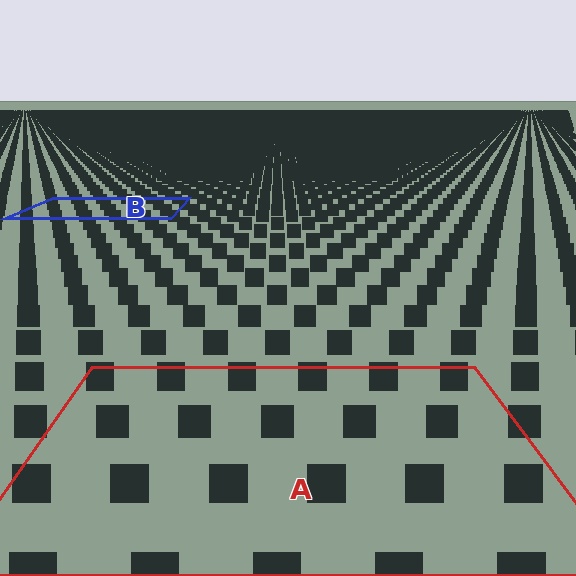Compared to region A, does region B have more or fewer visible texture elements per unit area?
Region B has more texture elements per unit area — they are packed more densely because it is farther away.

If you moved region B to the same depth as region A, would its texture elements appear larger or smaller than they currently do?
They would appear larger. At a closer depth, the same texture elements are projected at a bigger on-screen size.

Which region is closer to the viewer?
Region A is closer. The texture elements there are larger and more spread out.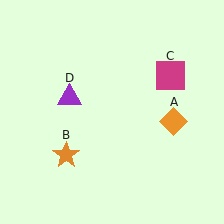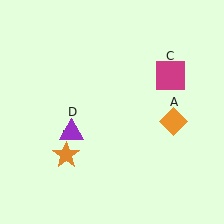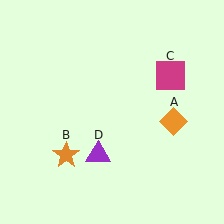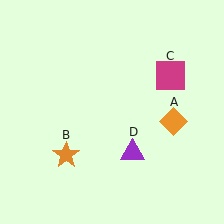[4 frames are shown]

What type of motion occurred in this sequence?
The purple triangle (object D) rotated counterclockwise around the center of the scene.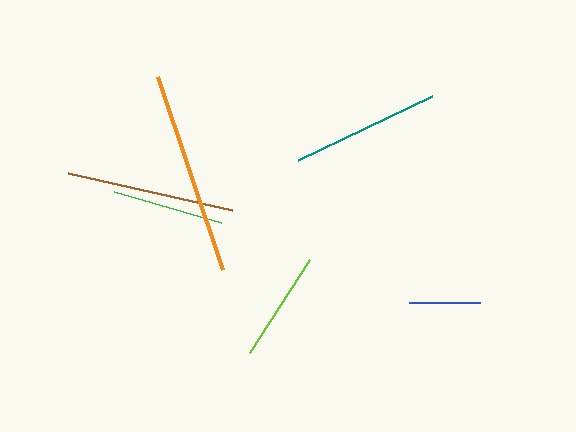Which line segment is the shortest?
The blue line is the shortest at approximately 72 pixels.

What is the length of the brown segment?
The brown segment is approximately 168 pixels long.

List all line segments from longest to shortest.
From longest to shortest: orange, brown, teal, green, lime, blue.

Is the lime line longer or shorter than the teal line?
The teal line is longer than the lime line.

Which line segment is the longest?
The orange line is the longest at approximately 204 pixels.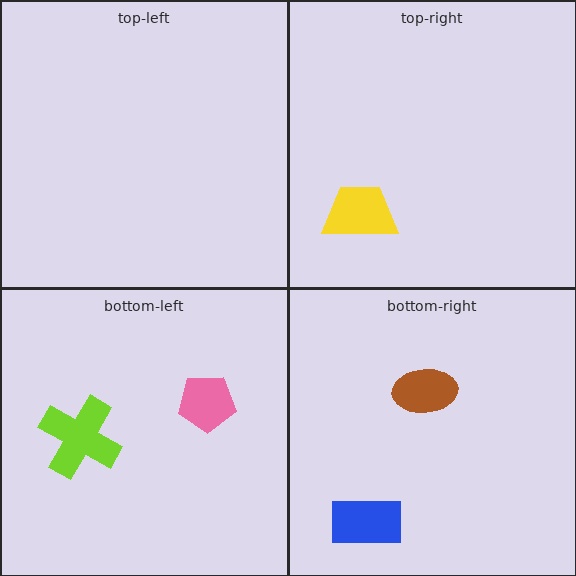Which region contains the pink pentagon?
The bottom-left region.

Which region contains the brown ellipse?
The bottom-right region.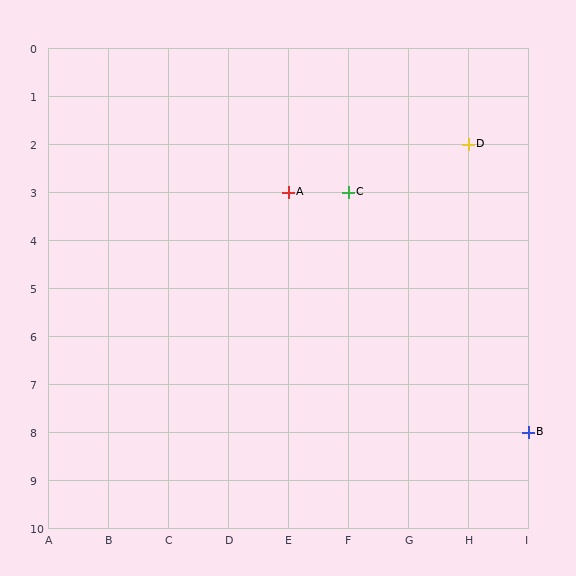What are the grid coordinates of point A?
Point A is at grid coordinates (E, 3).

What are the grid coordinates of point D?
Point D is at grid coordinates (H, 2).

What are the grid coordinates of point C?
Point C is at grid coordinates (F, 3).